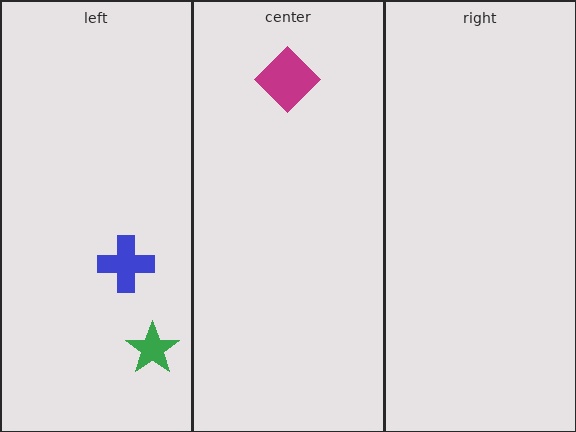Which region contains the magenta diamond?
The center region.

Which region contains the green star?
The left region.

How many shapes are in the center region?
1.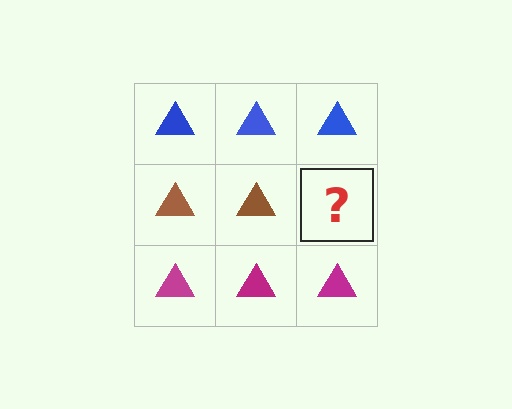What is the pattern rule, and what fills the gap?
The rule is that each row has a consistent color. The gap should be filled with a brown triangle.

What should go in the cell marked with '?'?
The missing cell should contain a brown triangle.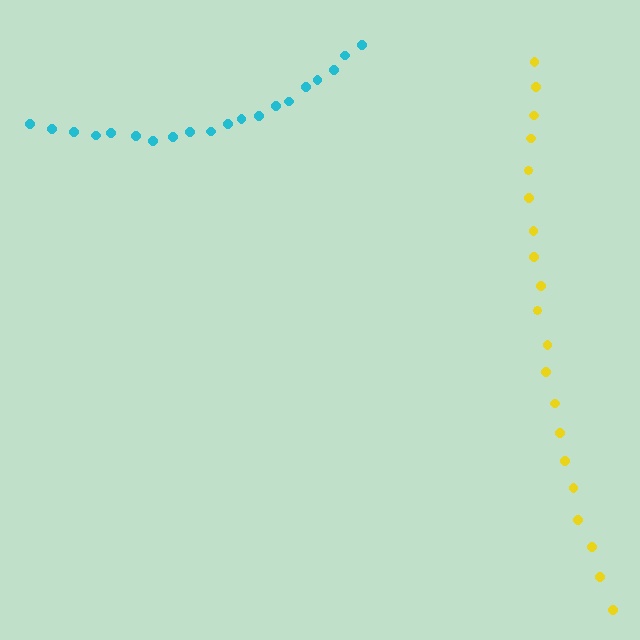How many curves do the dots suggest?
There are 2 distinct paths.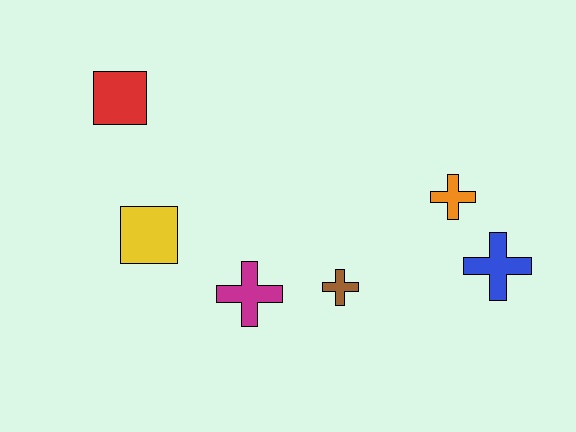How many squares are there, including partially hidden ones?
There are 2 squares.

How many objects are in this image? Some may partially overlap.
There are 6 objects.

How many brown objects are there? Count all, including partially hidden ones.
There is 1 brown object.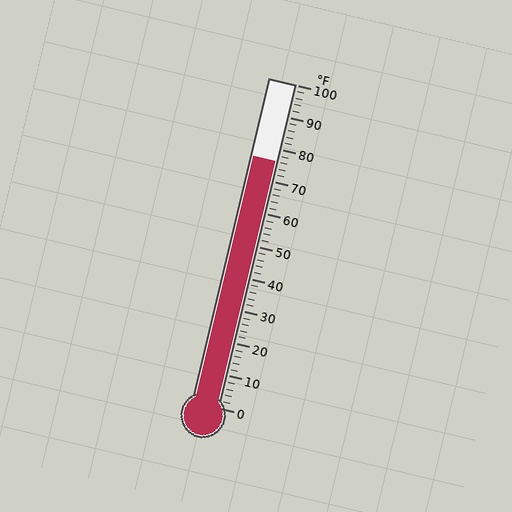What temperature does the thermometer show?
The thermometer shows approximately 76°F.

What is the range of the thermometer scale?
The thermometer scale ranges from 0°F to 100°F.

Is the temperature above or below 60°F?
The temperature is above 60°F.